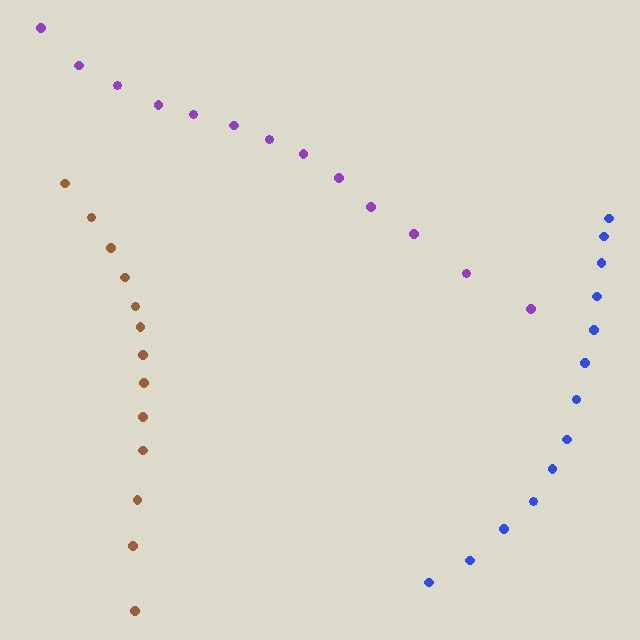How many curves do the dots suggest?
There are 3 distinct paths.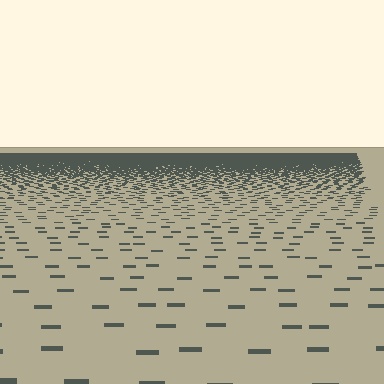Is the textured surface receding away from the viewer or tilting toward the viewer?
The surface is receding away from the viewer. Texture elements get smaller and denser toward the top.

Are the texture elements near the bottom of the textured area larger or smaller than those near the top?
Larger. Near the bottom, elements are closer to the viewer and appear at a bigger on-screen size.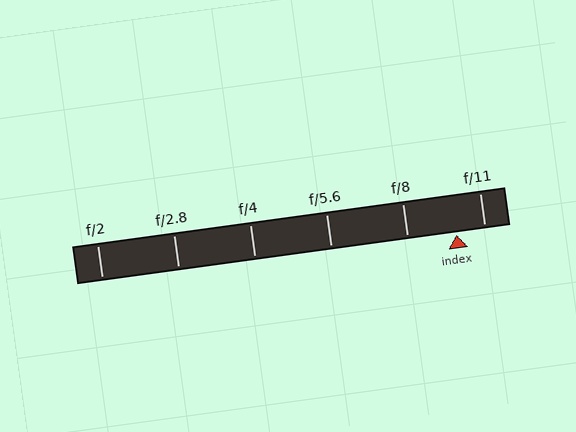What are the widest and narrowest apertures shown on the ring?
The widest aperture shown is f/2 and the narrowest is f/11.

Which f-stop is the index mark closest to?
The index mark is closest to f/11.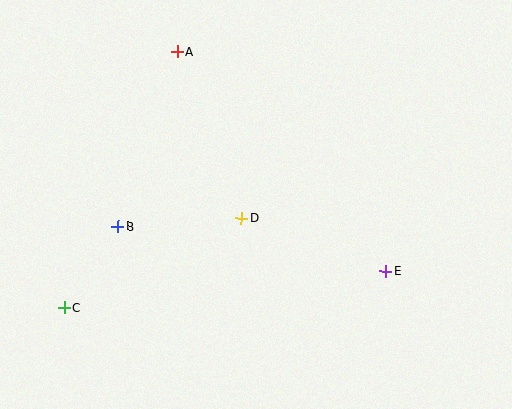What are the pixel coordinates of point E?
Point E is at (386, 271).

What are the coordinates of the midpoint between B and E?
The midpoint between B and E is at (252, 249).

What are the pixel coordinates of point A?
Point A is at (177, 51).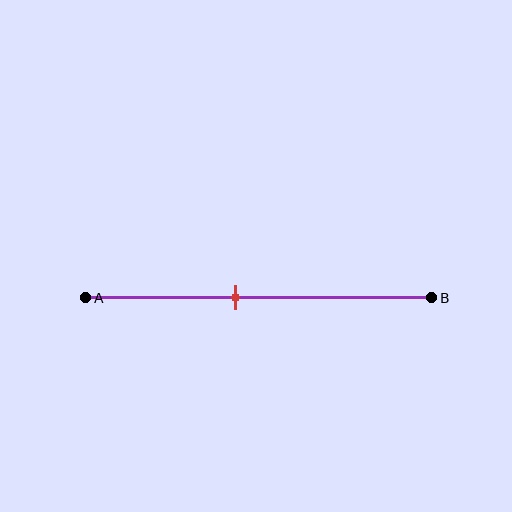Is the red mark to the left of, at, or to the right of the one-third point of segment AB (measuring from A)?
The red mark is to the right of the one-third point of segment AB.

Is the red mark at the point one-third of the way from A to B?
No, the mark is at about 45% from A, not at the 33% one-third point.